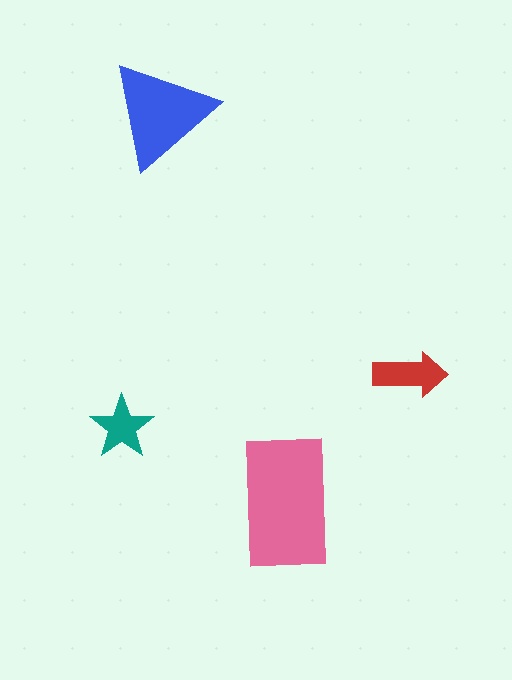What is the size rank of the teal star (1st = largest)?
4th.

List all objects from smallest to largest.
The teal star, the red arrow, the blue triangle, the pink rectangle.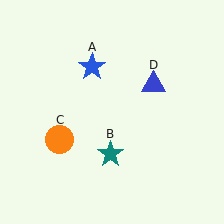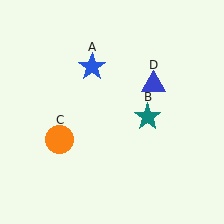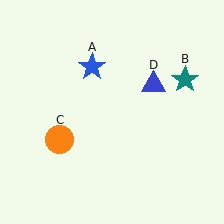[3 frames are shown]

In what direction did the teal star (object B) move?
The teal star (object B) moved up and to the right.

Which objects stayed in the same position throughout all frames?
Blue star (object A) and orange circle (object C) and blue triangle (object D) remained stationary.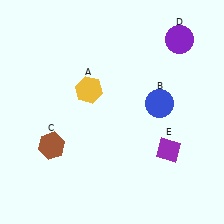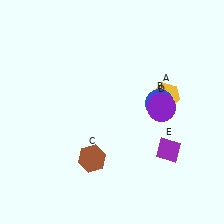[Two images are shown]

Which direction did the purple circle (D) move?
The purple circle (D) moved down.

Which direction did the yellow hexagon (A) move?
The yellow hexagon (A) moved right.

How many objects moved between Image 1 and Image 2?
3 objects moved between the two images.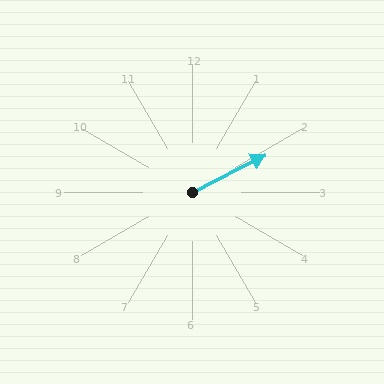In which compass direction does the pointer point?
Northeast.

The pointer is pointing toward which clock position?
Roughly 2 o'clock.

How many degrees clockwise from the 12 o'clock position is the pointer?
Approximately 63 degrees.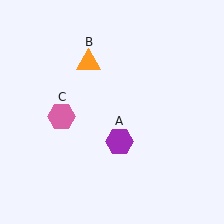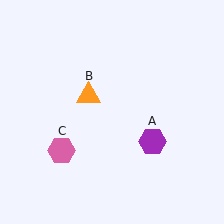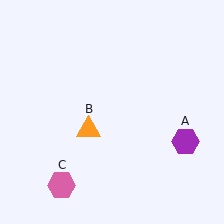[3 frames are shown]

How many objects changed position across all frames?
3 objects changed position: purple hexagon (object A), orange triangle (object B), pink hexagon (object C).